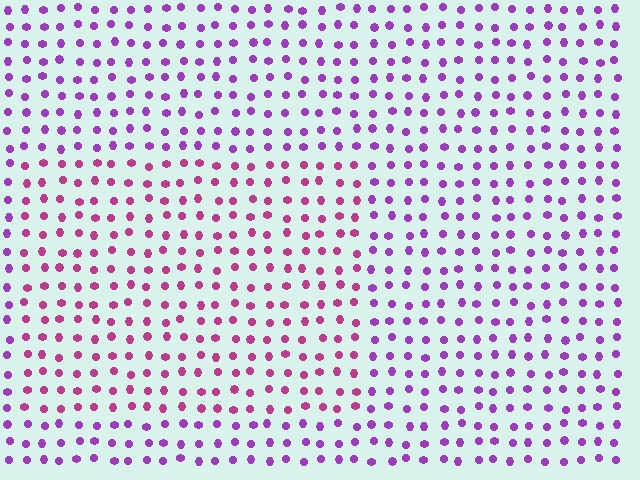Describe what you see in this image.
The image is filled with small purple elements in a uniform arrangement. A rectangle-shaped region is visible where the elements are tinted to a slightly different hue, forming a subtle color boundary.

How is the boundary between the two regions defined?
The boundary is defined purely by a slight shift in hue (about 37 degrees). Spacing, size, and orientation are identical on both sides.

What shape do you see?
I see a rectangle.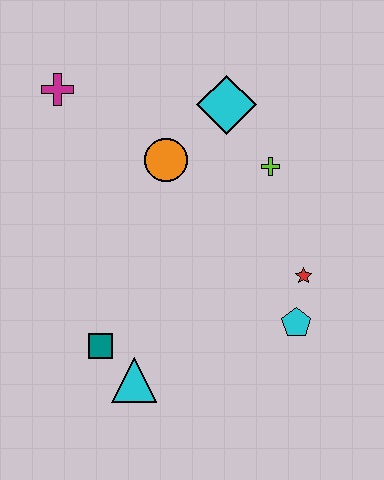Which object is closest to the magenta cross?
The orange circle is closest to the magenta cross.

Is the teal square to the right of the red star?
No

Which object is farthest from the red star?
The magenta cross is farthest from the red star.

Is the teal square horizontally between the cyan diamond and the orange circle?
No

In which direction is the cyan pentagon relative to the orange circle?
The cyan pentagon is below the orange circle.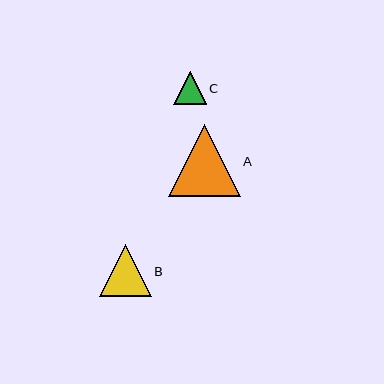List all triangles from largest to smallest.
From largest to smallest: A, B, C.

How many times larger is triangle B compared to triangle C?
Triangle B is approximately 1.6 times the size of triangle C.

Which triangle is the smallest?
Triangle C is the smallest with a size of approximately 33 pixels.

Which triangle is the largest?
Triangle A is the largest with a size of approximately 72 pixels.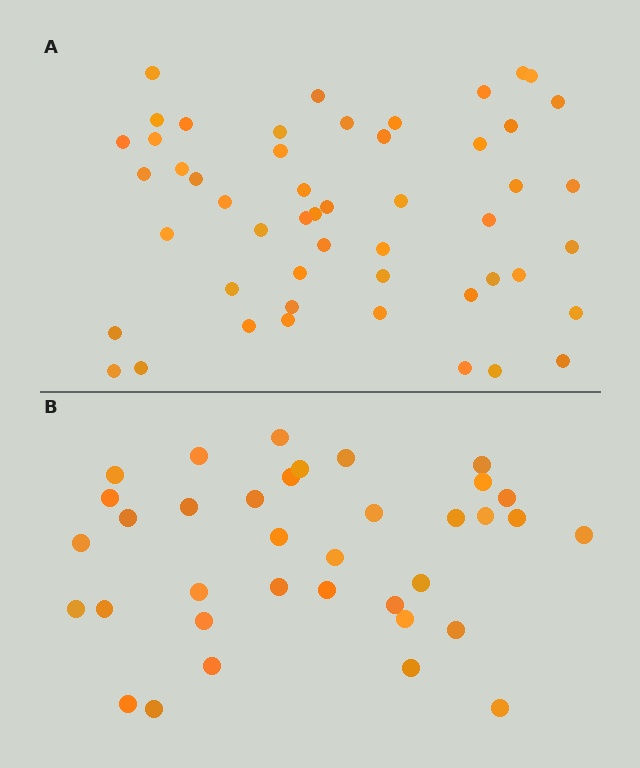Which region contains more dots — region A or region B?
Region A (the top region) has more dots.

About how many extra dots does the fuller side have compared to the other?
Region A has approximately 15 more dots than region B.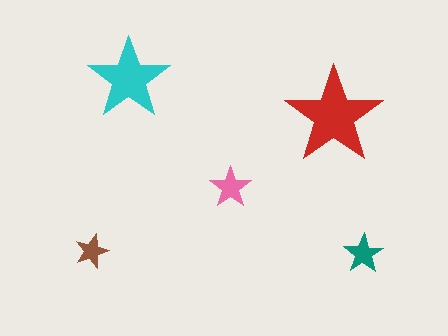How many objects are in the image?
There are 5 objects in the image.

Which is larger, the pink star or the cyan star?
The cyan one.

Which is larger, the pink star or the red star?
The red one.